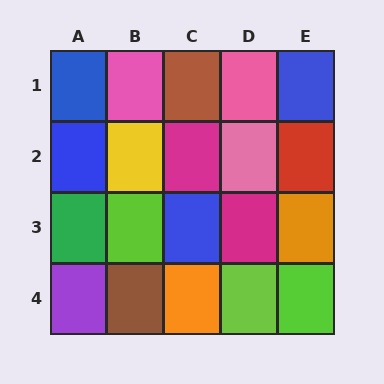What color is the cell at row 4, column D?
Lime.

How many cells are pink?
3 cells are pink.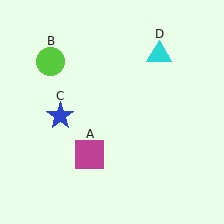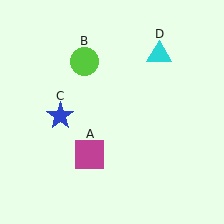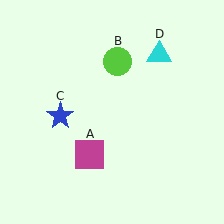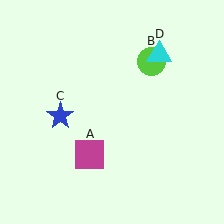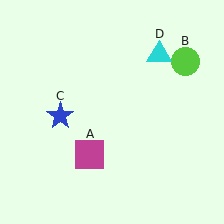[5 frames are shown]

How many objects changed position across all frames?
1 object changed position: lime circle (object B).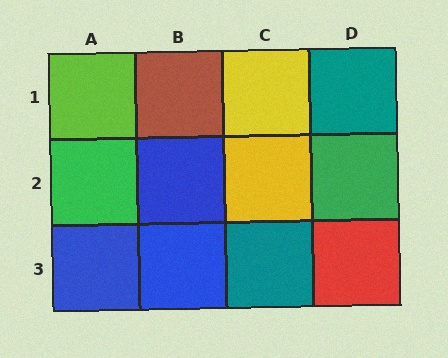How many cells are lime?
1 cell is lime.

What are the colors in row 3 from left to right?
Blue, blue, teal, red.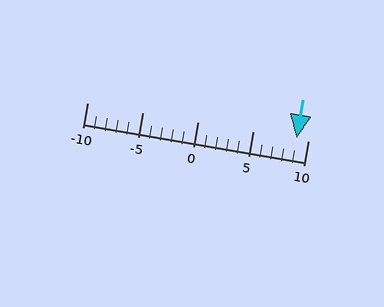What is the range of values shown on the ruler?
The ruler shows values from -10 to 10.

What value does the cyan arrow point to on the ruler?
The cyan arrow points to approximately 9.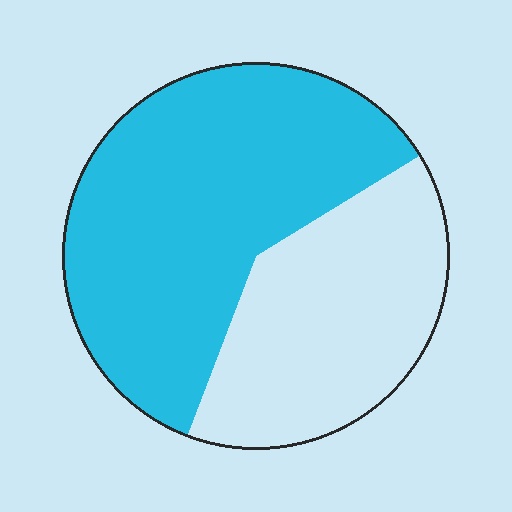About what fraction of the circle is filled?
About three fifths (3/5).